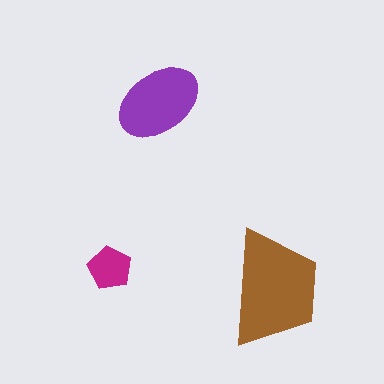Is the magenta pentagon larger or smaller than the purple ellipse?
Smaller.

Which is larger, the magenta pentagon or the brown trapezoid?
The brown trapezoid.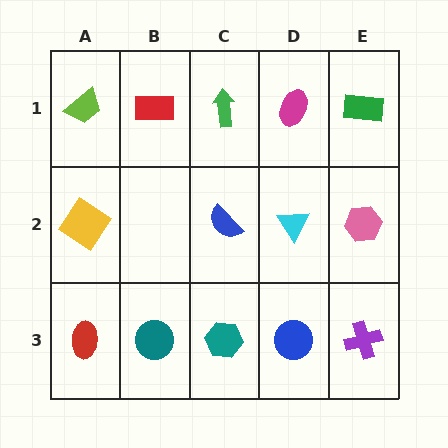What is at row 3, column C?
A teal hexagon.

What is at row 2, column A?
A yellow diamond.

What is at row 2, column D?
A cyan triangle.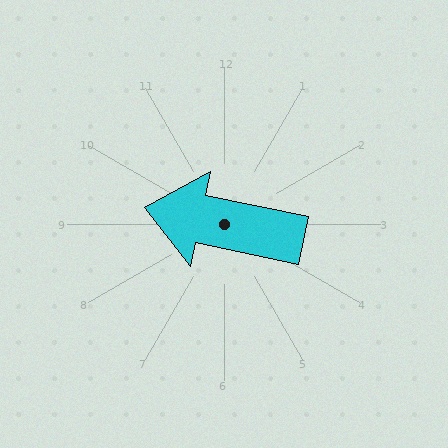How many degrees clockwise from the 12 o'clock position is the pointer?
Approximately 282 degrees.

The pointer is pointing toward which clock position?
Roughly 9 o'clock.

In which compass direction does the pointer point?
West.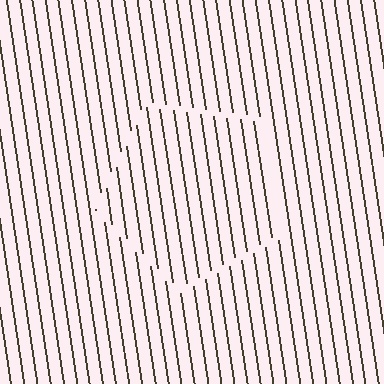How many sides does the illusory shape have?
5 sides — the line-ends trace a pentagon.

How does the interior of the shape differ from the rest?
The interior of the shape contains the same grating, shifted by half a period — the contour is defined by the phase discontinuity where line-ends from the inner and outer gratings abut.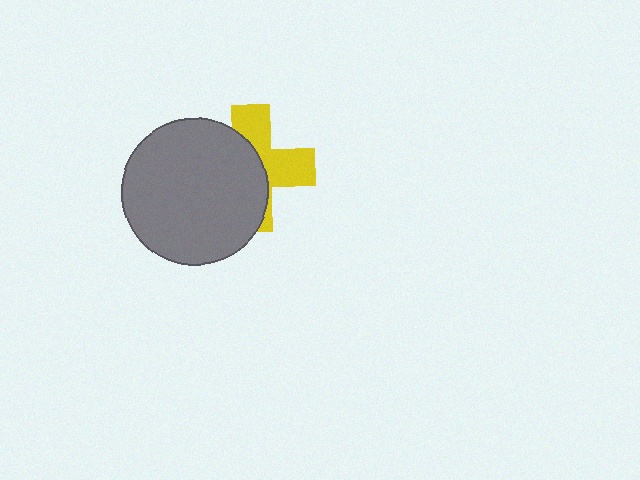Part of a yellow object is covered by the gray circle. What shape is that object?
It is a cross.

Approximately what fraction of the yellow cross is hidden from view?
Roughly 55% of the yellow cross is hidden behind the gray circle.